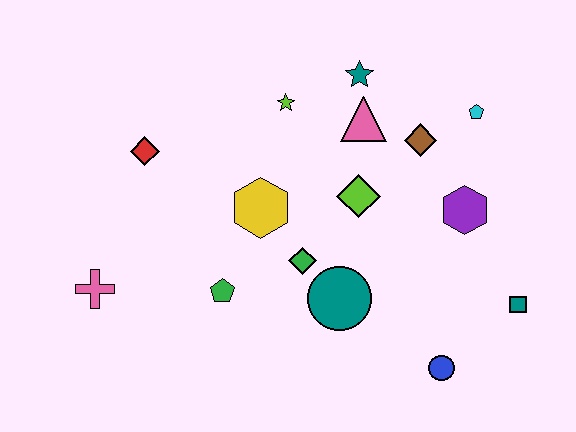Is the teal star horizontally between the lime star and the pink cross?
No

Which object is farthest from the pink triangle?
The pink cross is farthest from the pink triangle.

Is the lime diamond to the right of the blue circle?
No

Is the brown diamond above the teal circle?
Yes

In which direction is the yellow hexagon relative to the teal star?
The yellow hexagon is below the teal star.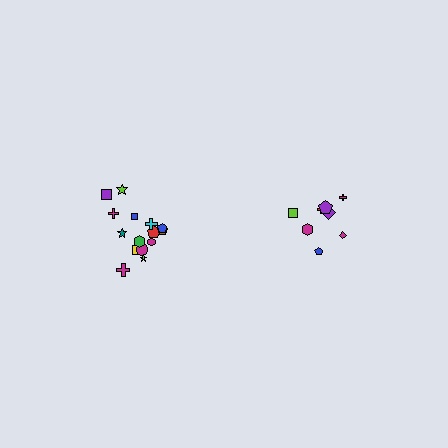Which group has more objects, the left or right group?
The left group.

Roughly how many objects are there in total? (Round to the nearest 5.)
Roughly 25 objects in total.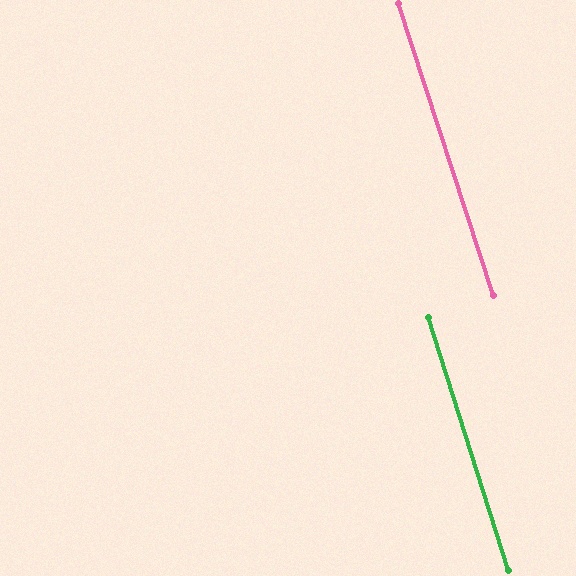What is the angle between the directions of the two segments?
Approximately 0 degrees.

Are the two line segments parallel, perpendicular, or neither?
Parallel — their directions differ by only 0.4°.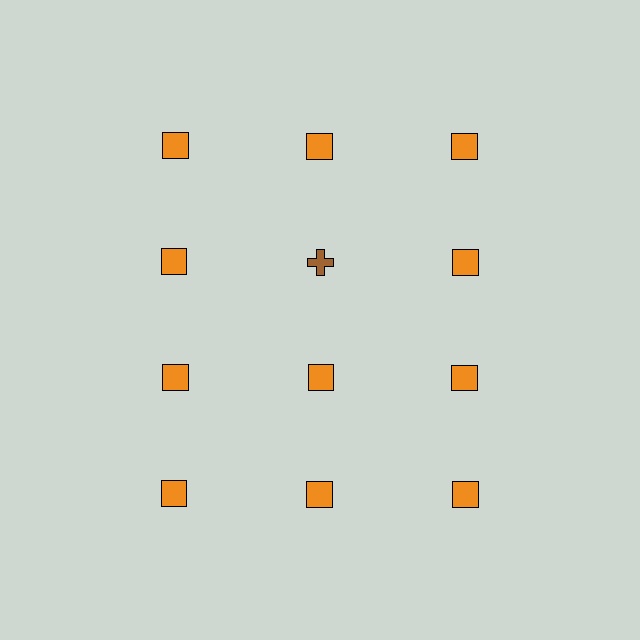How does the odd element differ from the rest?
It differs in both color (brown instead of orange) and shape (cross instead of square).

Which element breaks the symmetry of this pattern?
The brown cross in the second row, second from left column breaks the symmetry. All other shapes are orange squares.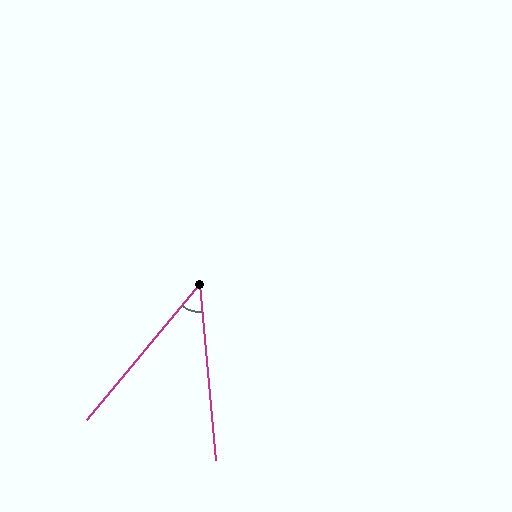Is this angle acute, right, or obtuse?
It is acute.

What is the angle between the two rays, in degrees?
Approximately 45 degrees.